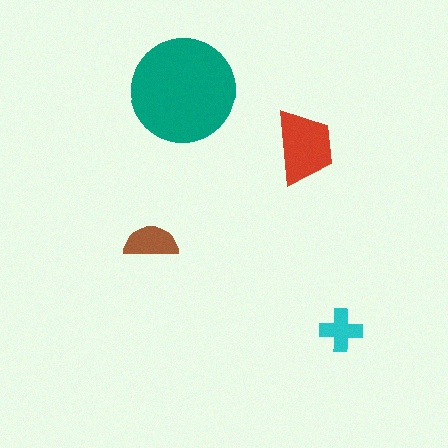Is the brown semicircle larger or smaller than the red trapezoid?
Smaller.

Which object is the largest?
The teal circle.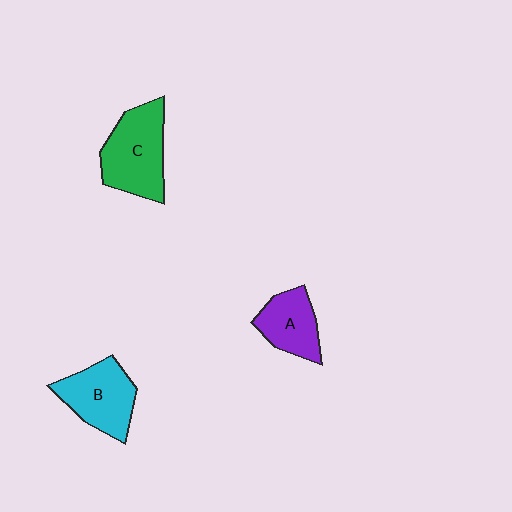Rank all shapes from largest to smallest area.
From largest to smallest: C (green), B (cyan), A (purple).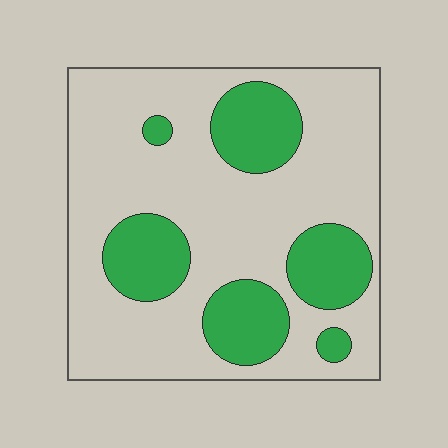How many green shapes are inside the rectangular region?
6.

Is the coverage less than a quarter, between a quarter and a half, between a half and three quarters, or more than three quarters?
Between a quarter and a half.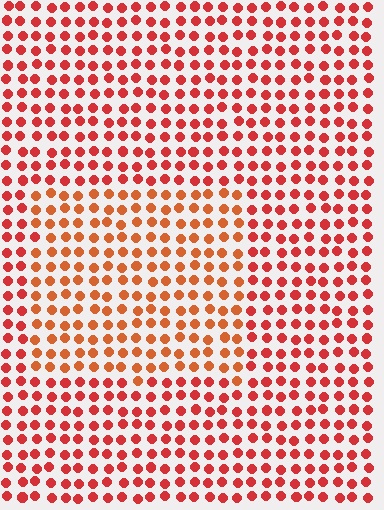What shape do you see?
I see a rectangle.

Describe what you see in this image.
The image is filled with small red elements in a uniform arrangement. A rectangle-shaped region is visible where the elements are tinted to a slightly different hue, forming a subtle color boundary.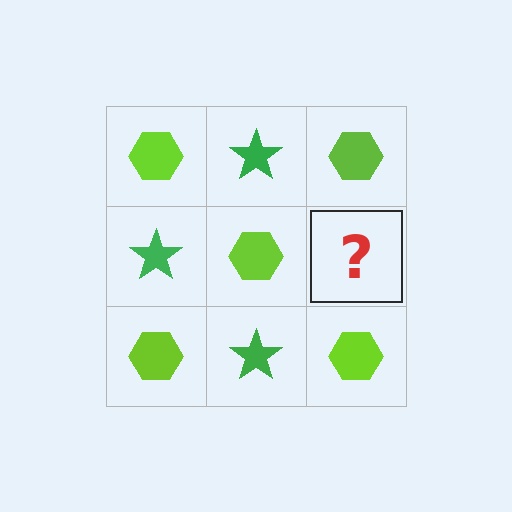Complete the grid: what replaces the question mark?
The question mark should be replaced with a green star.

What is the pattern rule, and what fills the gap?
The rule is that it alternates lime hexagon and green star in a checkerboard pattern. The gap should be filled with a green star.